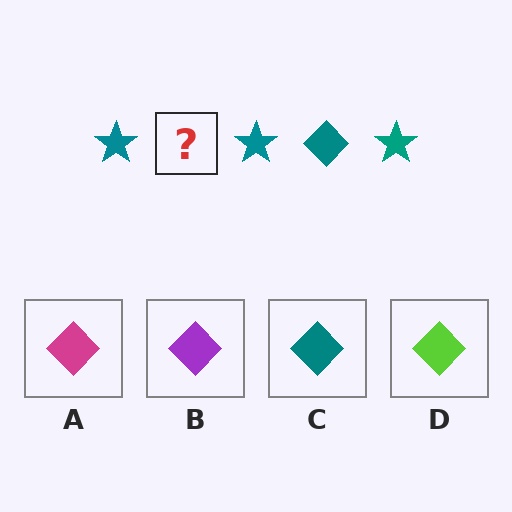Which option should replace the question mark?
Option C.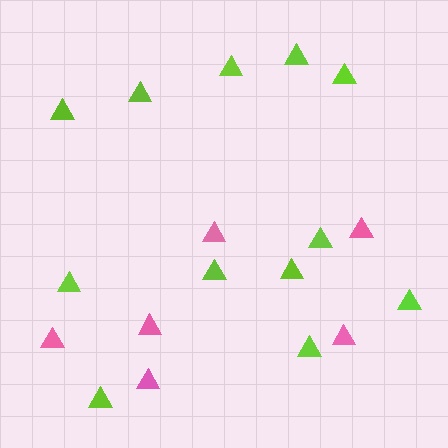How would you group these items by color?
There are 2 groups: one group of pink triangles (6) and one group of lime triangles (12).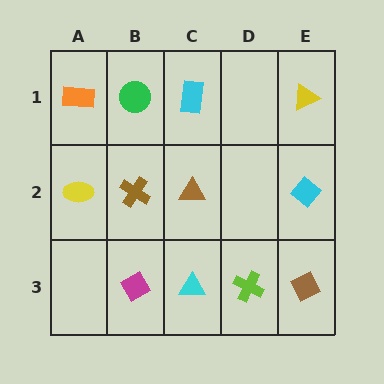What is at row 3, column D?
A lime cross.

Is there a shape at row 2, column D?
No, that cell is empty.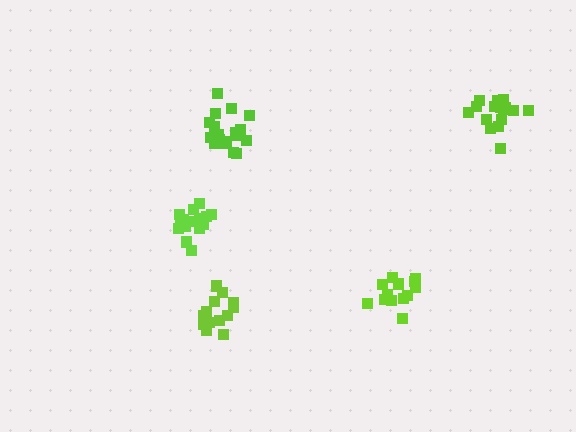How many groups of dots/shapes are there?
There are 5 groups.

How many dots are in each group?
Group 1: 15 dots, Group 2: 18 dots, Group 3: 13 dots, Group 4: 13 dots, Group 5: 19 dots (78 total).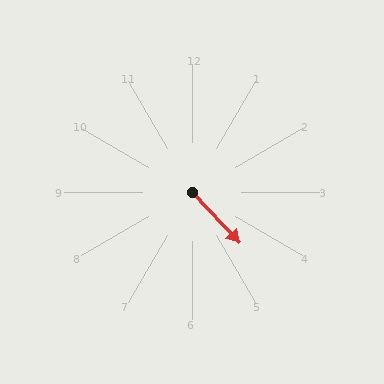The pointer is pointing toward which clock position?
Roughly 5 o'clock.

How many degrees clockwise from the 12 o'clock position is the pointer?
Approximately 137 degrees.